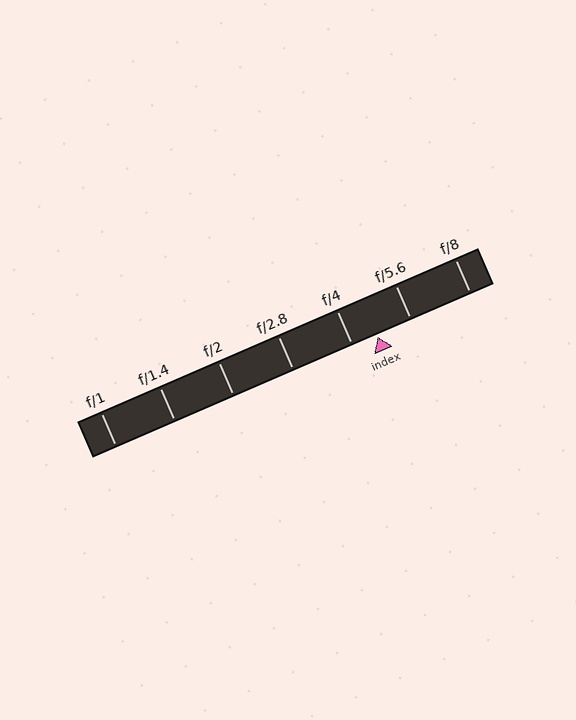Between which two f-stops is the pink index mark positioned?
The index mark is between f/4 and f/5.6.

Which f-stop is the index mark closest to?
The index mark is closest to f/4.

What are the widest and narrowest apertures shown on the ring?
The widest aperture shown is f/1 and the narrowest is f/8.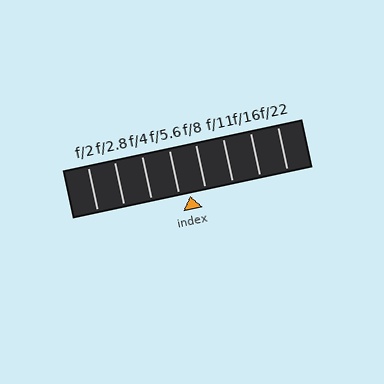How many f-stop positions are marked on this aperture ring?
There are 8 f-stop positions marked.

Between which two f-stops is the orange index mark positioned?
The index mark is between f/5.6 and f/8.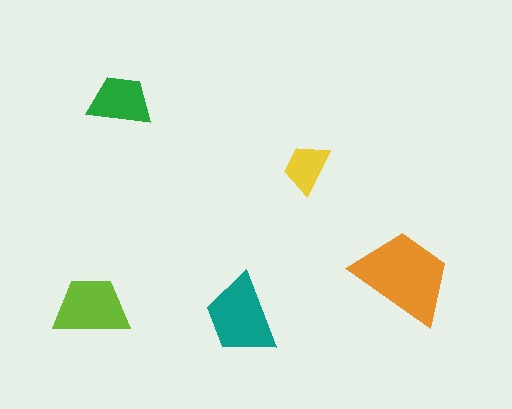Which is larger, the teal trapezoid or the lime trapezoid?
The teal one.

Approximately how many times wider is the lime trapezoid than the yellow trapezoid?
About 1.5 times wider.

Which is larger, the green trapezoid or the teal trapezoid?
The teal one.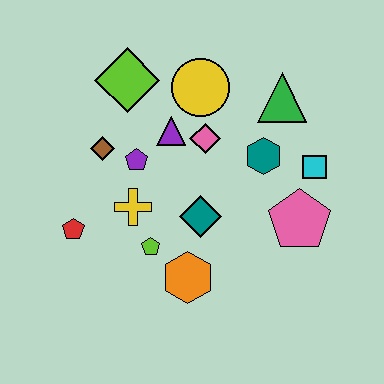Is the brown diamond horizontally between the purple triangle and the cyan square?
No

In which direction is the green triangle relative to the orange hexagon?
The green triangle is above the orange hexagon.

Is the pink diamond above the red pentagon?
Yes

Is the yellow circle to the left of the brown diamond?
No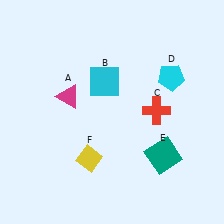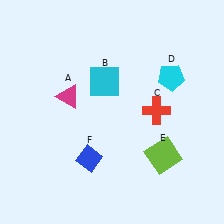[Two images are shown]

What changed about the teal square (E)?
In Image 1, E is teal. In Image 2, it changed to lime.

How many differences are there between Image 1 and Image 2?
There are 2 differences between the two images.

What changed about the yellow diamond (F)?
In Image 1, F is yellow. In Image 2, it changed to blue.